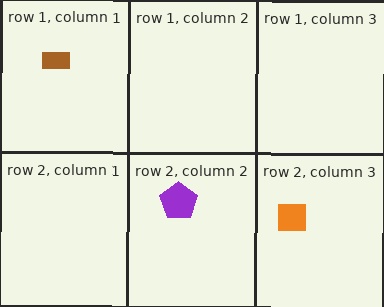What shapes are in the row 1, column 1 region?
The brown rectangle.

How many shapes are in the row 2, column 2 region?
1.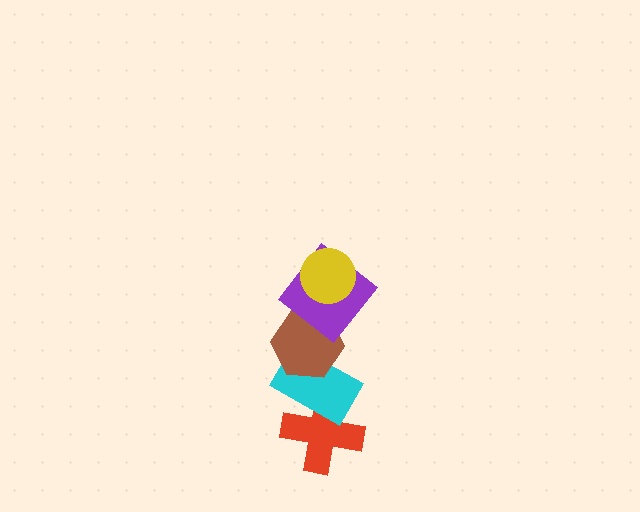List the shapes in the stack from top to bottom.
From top to bottom: the yellow circle, the purple diamond, the brown hexagon, the cyan rectangle, the red cross.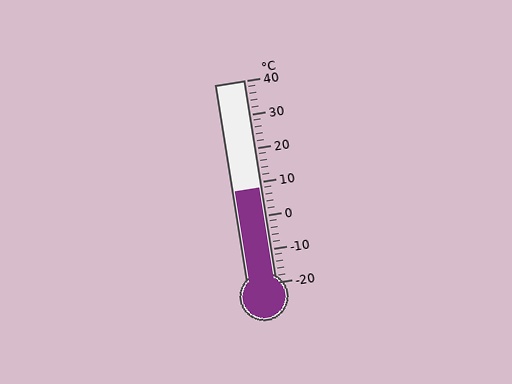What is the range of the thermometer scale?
The thermometer scale ranges from -20°C to 40°C.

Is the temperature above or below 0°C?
The temperature is above 0°C.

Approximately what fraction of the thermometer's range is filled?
The thermometer is filled to approximately 45% of its range.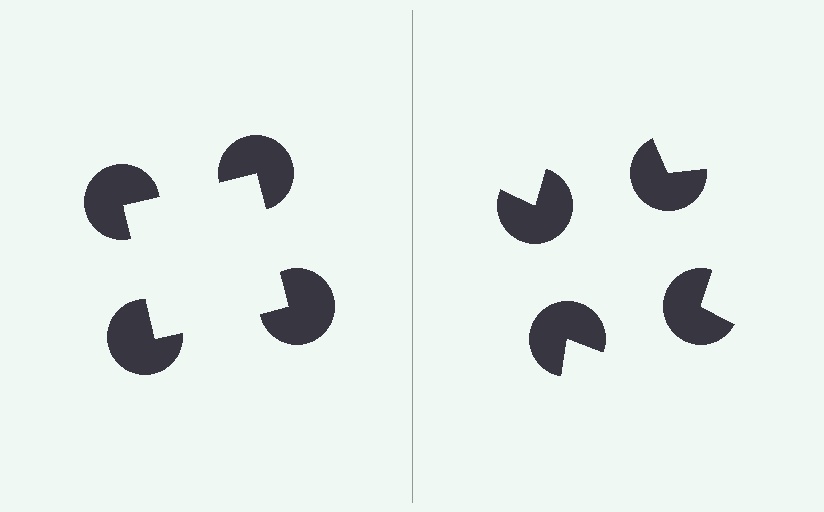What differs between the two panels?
The pac-man discs are positioned identically on both sides; only the wedge orientations differ. On the left they align to a square; on the right they are misaligned.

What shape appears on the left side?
An illusory square.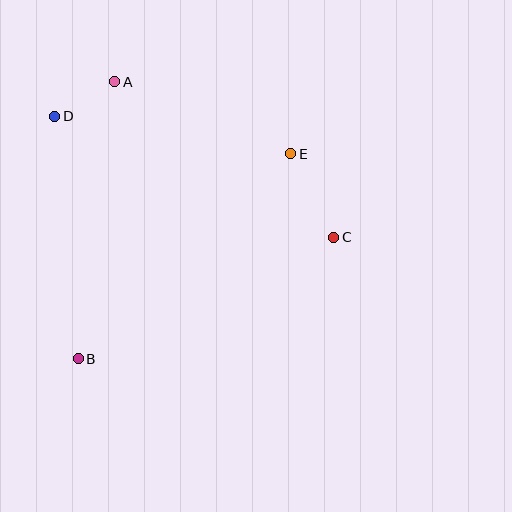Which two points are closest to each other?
Points A and D are closest to each other.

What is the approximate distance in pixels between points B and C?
The distance between B and C is approximately 283 pixels.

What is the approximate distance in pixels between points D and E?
The distance between D and E is approximately 239 pixels.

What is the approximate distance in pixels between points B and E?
The distance between B and E is approximately 295 pixels.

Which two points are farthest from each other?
Points C and D are farthest from each other.